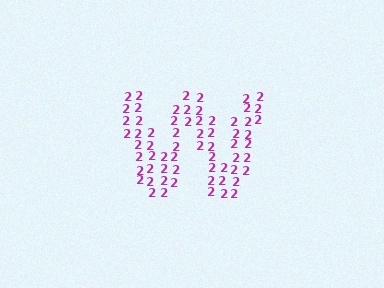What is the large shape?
The large shape is the letter W.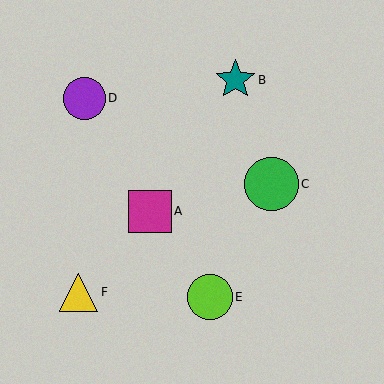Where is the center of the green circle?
The center of the green circle is at (272, 184).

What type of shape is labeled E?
Shape E is a lime circle.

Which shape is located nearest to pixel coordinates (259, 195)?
The green circle (labeled C) at (272, 184) is nearest to that location.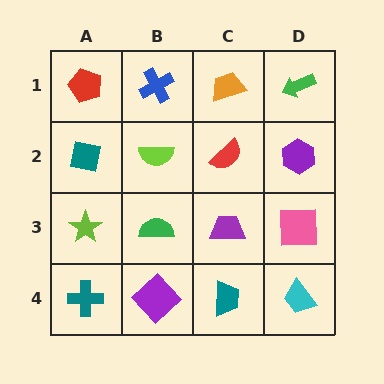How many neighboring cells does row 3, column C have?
4.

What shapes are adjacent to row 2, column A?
A red pentagon (row 1, column A), a lime star (row 3, column A), a lime semicircle (row 2, column B).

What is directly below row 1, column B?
A lime semicircle.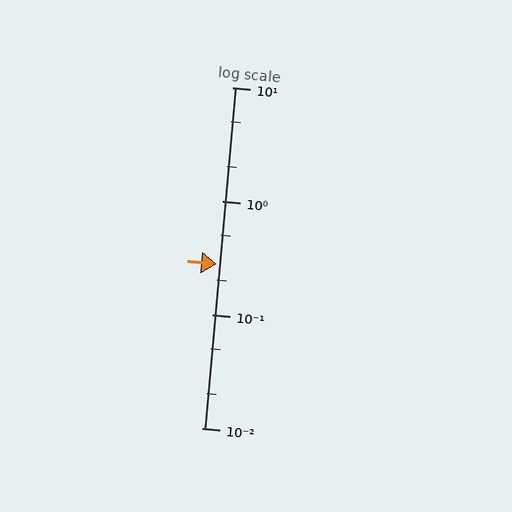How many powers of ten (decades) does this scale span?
The scale spans 3 decades, from 0.01 to 10.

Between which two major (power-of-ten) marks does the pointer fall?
The pointer is between 0.1 and 1.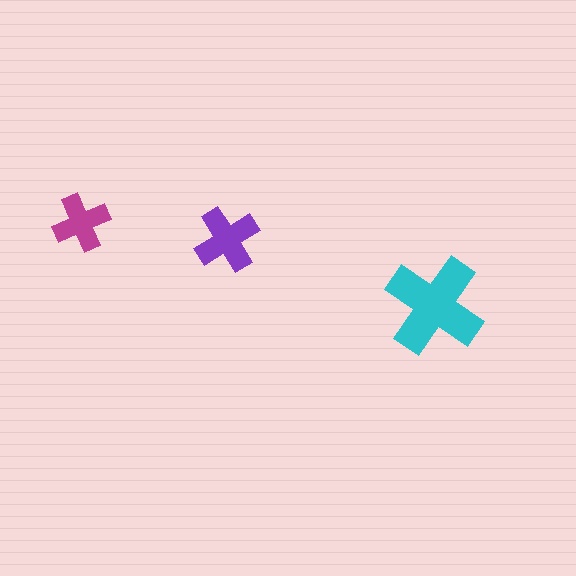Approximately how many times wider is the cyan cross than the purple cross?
About 1.5 times wider.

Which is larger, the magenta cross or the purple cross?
The purple one.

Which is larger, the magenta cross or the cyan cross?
The cyan one.